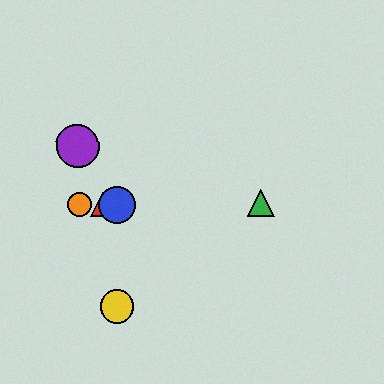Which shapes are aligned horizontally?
The red triangle, the blue circle, the green triangle, the orange circle are aligned horizontally.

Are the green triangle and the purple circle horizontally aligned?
No, the green triangle is at y≈203 and the purple circle is at y≈146.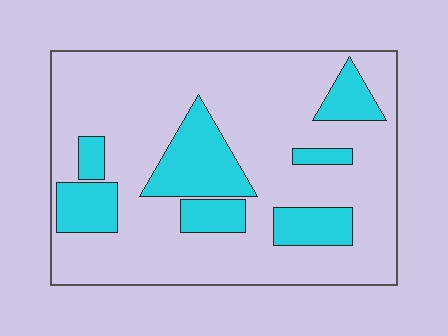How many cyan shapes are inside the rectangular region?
7.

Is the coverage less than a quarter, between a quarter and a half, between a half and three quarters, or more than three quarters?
Less than a quarter.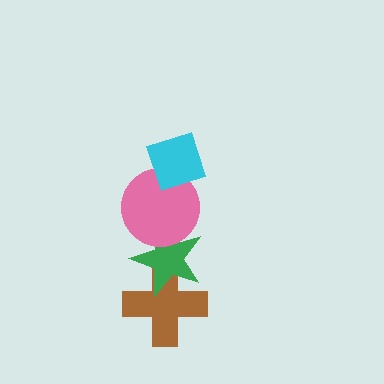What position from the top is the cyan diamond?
The cyan diamond is 1st from the top.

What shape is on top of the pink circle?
The cyan diamond is on top of the pink circle.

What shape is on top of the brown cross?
The green star is on top of the brown cross.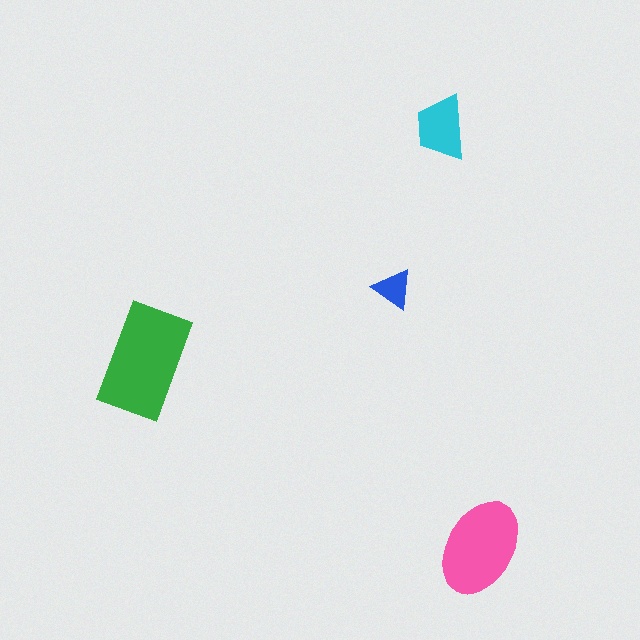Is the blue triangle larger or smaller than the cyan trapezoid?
Smaller.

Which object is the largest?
The green rectangle.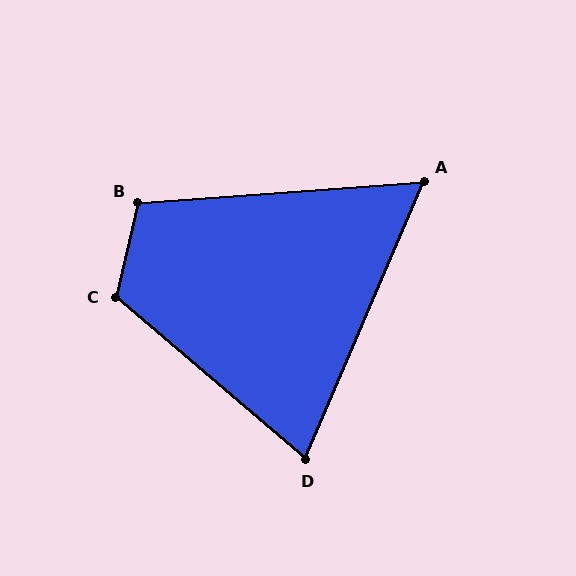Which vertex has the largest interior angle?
C, at approximately 117 degrees.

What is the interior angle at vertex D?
Approximately 73 degrees (acute).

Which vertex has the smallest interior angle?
A, at approximately 63 degrees.